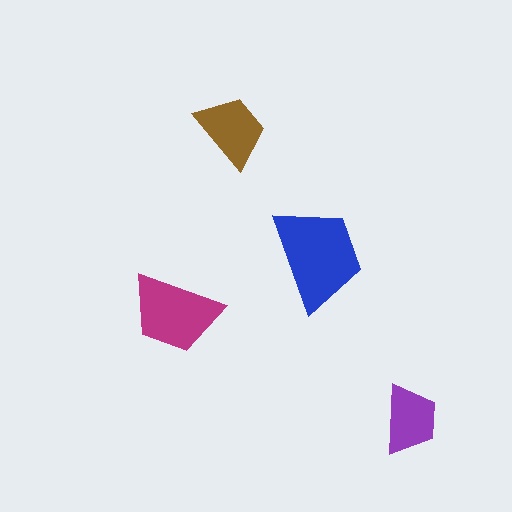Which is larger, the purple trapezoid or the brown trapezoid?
The brown one.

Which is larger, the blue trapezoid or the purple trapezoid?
The blue one.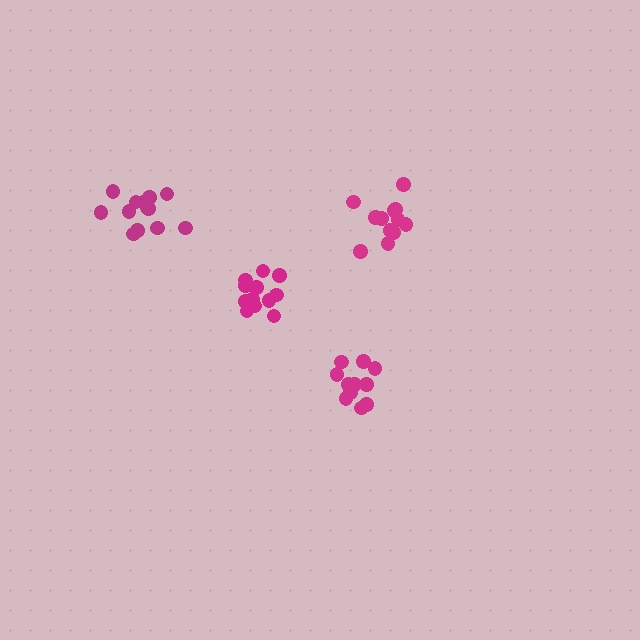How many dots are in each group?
Group 1: 13 dots, Group 2: 12 dots, Group 3: 12 dots, Group 4: 11 dots (48 total).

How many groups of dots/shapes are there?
There are 4 groups.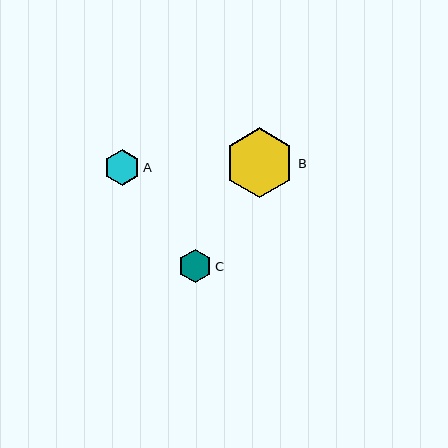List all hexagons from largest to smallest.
From largest to smallest: B, A, C.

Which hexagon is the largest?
Hexagon B is the largest with a size of approximately 69 pixels.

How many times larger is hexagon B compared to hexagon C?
Hexagon B is approximately 2.1 times the size of hexagon C.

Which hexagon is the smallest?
Hexagon C is the smallest with a size of approximately 33 pixels.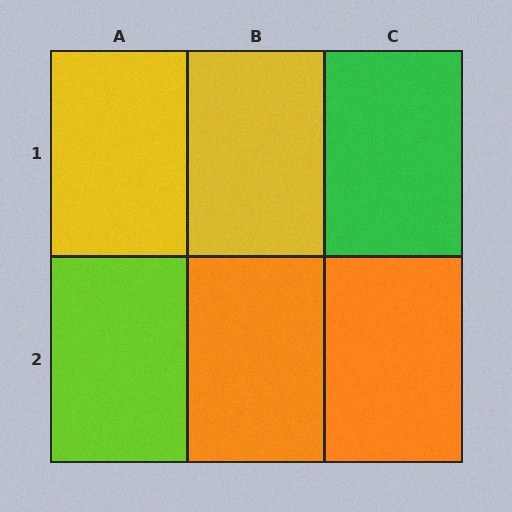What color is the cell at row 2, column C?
Orange.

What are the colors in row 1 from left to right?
Yellow, yellow, green.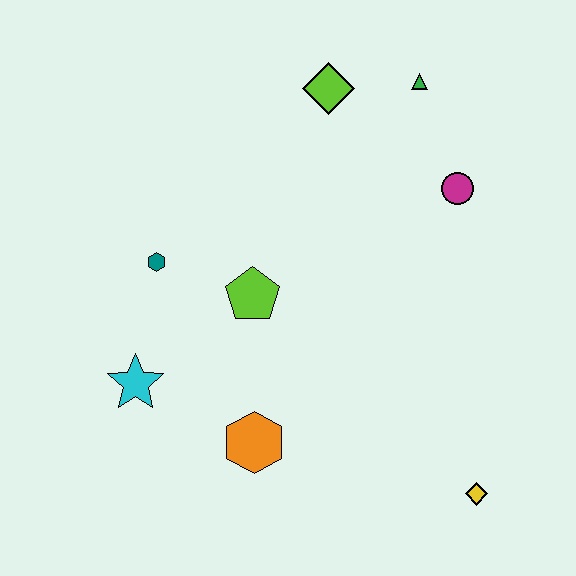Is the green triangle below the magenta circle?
No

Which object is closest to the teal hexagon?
The lime pentagon is closest to the teal hexagon.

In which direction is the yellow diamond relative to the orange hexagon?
The yellow diamond is to the right of the orange hexagon.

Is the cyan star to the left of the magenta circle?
Yes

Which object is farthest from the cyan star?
The green triangle is farthest from the cyan star.